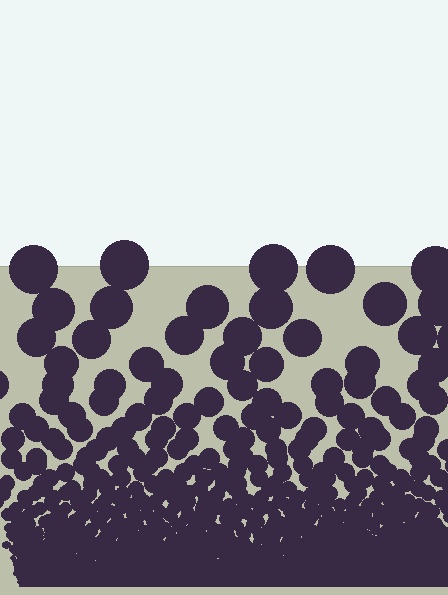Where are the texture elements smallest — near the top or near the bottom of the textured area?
Near the bottom.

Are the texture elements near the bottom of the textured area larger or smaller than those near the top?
Smaller. The gradient is inverted — elements near the bottom are smaller and denser.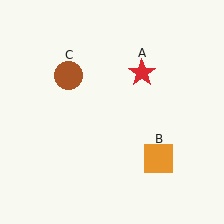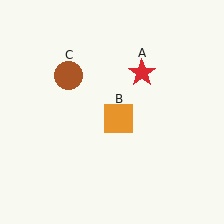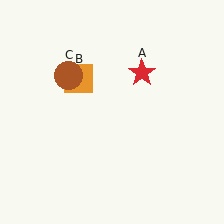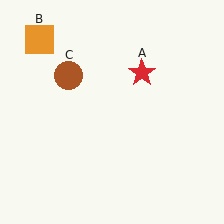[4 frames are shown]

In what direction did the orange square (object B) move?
The orange square (object B) moved up and to the left.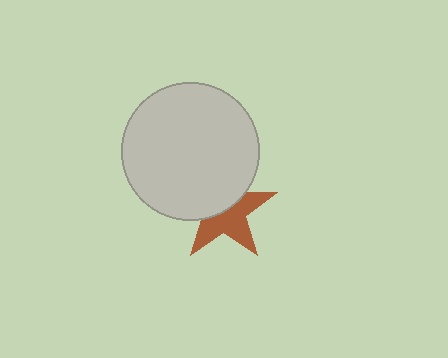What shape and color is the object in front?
The object in front is a light gray circle.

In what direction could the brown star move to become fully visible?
The brown star could move down. That would shift it out from behind the light gray circle entirely.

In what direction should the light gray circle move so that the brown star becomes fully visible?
The light gray circle should move up. That is the shortest direction to clear the overlap and leave the brown star fully visible.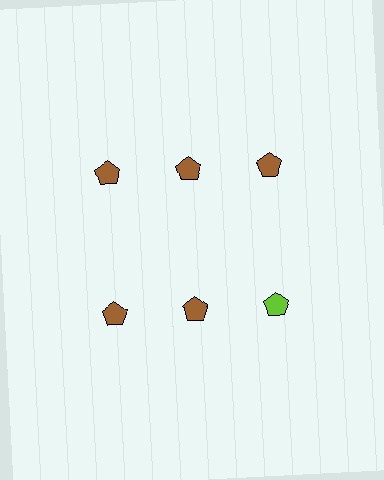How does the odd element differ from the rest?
It has a different color: lime instead of brown.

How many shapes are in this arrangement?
There are 6 shapes arranged in a grid pattern.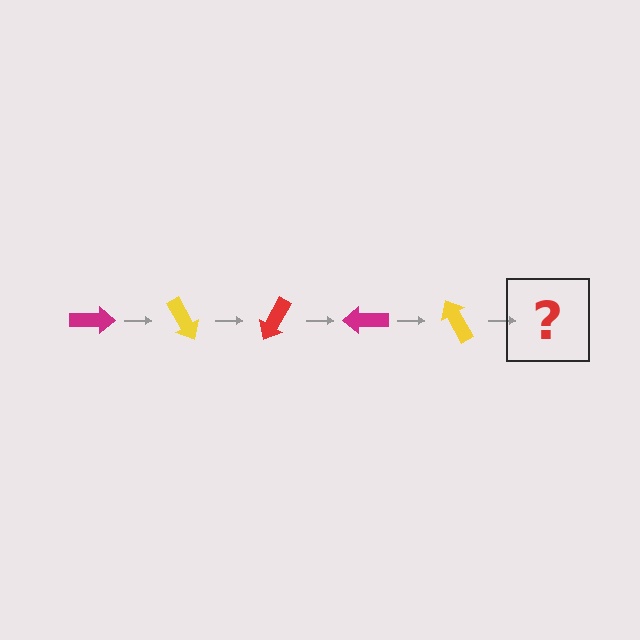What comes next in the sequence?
The next element should be a red arrow, rotated 300 degrees from the start.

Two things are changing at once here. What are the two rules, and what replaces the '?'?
The two rules are that it rotates 60 degrees each step and the color cycles through magenta, yellow, and red. The '?' should be a red arrow, rotated 300 degrees from the start.